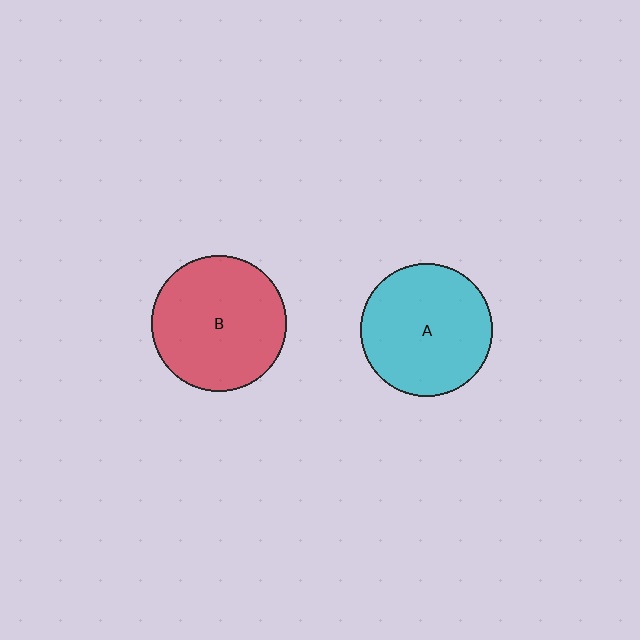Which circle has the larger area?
Circle B (red).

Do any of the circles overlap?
No, none of the circles overlap.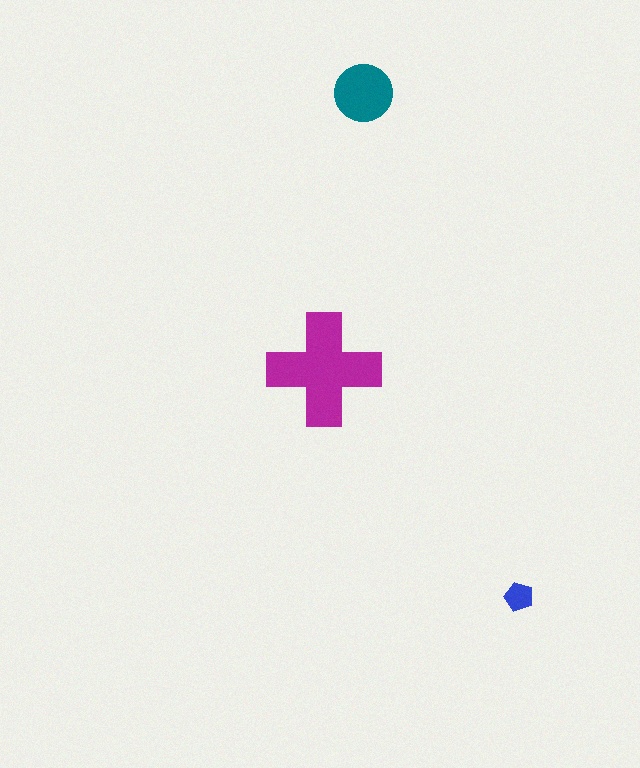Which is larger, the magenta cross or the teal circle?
The magenta cross.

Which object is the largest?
The magenta cross.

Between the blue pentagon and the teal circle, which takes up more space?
The teal circle.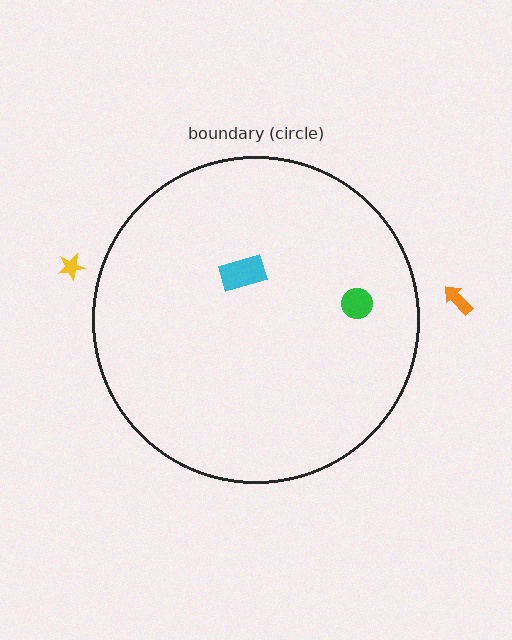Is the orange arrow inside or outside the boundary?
Outside.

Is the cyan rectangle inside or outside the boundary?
Inside.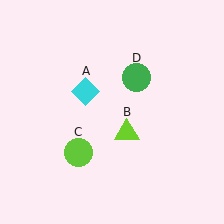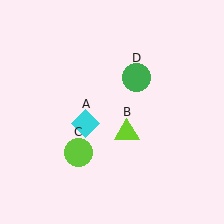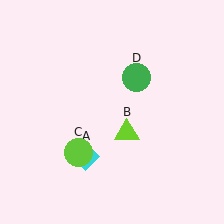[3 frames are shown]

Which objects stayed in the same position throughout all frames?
Lime triangle (object B) and lime circle (object C) and green circle (object D) remained stationary.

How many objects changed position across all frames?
1 object changed position: cyan diamond (object A).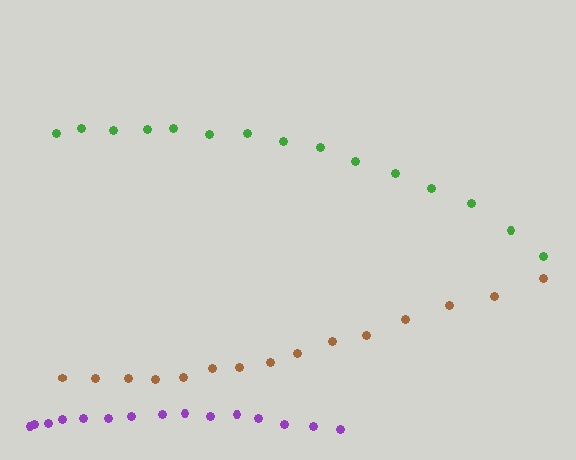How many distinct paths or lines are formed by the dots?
There are 3 distinct paths.